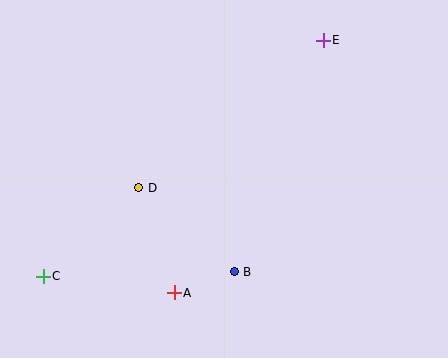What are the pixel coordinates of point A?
Point A is at (174, 293).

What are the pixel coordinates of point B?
Point B is at (234, 272).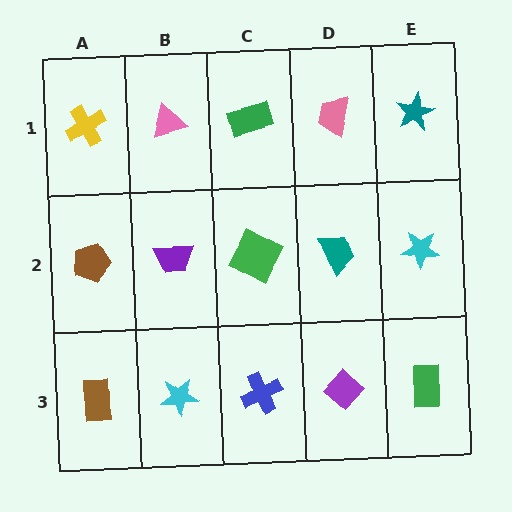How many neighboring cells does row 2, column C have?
4.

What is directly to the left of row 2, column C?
A purple trapezoid.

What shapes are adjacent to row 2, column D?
A pink trapezoid (row 1, column D), a purple diamond (row 3, column D), a green square (row 2, column C), a cyan star (row 2, column E).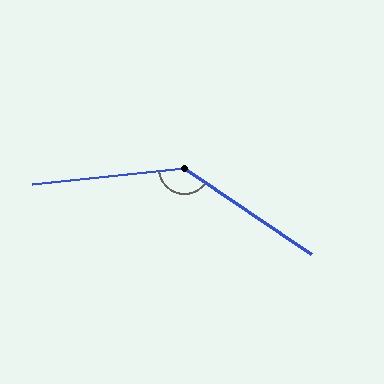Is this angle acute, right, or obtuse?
It is obtuse.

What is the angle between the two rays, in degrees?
Approximately 140 degrees.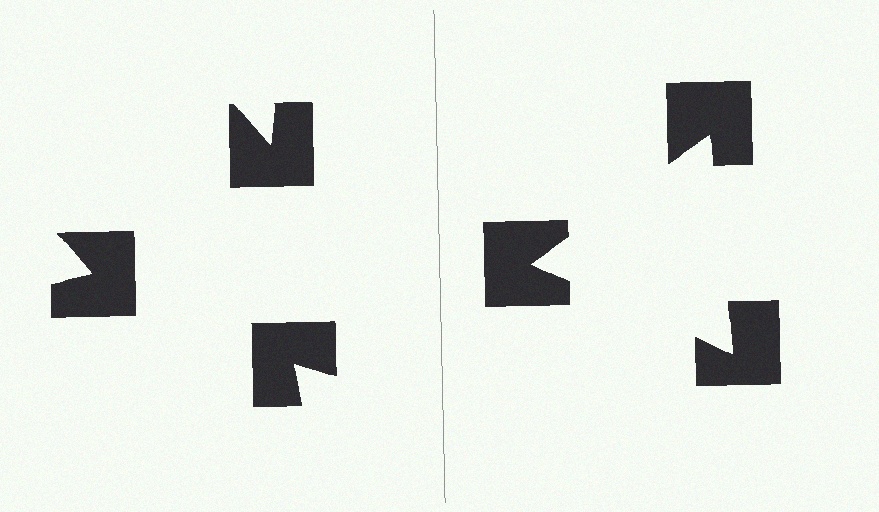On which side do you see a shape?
An illusory triangle appears on the right side. On the left side the wedge cuts are rotated, so no coherent shape forms.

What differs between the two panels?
The notched squares are positioned identically on both sides; only the wedge orientations differ. On the right they align to a triangle; on the left they are misaligned.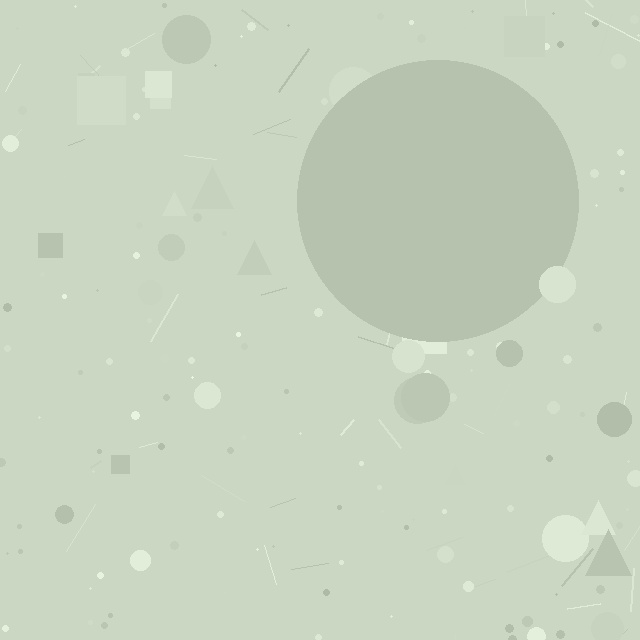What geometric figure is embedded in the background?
A circle is embedded in the background.